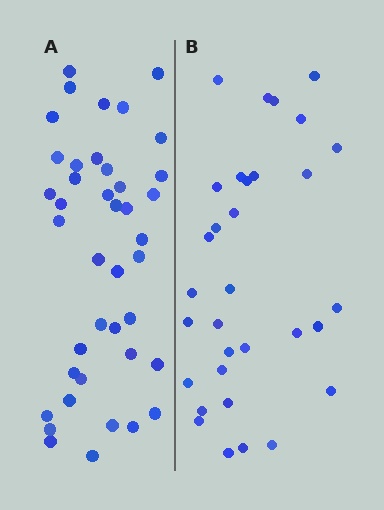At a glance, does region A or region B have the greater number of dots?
Region A (the left region) has more dots.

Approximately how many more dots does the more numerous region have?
Region A has roughly 8 or so more dots than region B.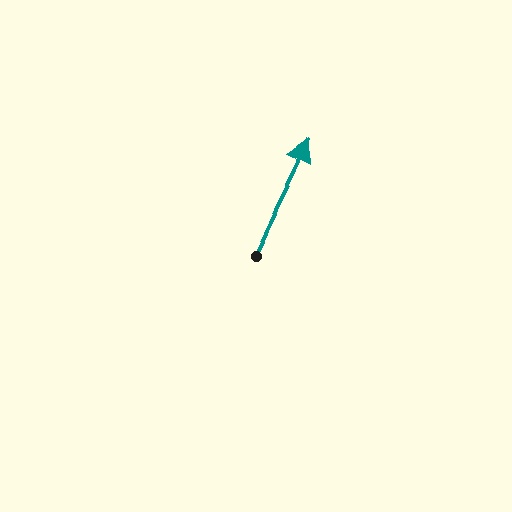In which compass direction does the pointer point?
Northeast.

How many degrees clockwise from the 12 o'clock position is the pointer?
Approximately 26 degrees.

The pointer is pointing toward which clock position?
Roughly 1 o'clock.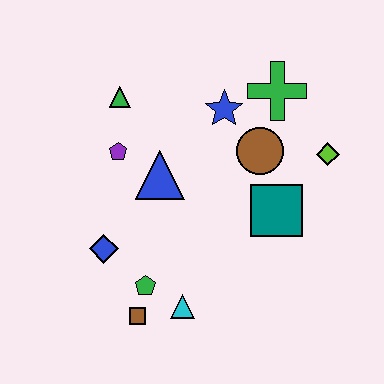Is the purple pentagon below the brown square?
No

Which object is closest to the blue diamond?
The green pentagon is closest to the blue diamond.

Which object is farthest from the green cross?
The brown square is farthest from the green cross.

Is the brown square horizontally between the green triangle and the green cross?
Yes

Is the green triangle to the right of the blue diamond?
Yes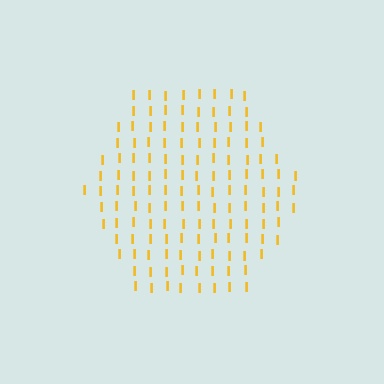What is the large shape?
The large shape is a hexagon.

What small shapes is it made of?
It is made of small letter I's.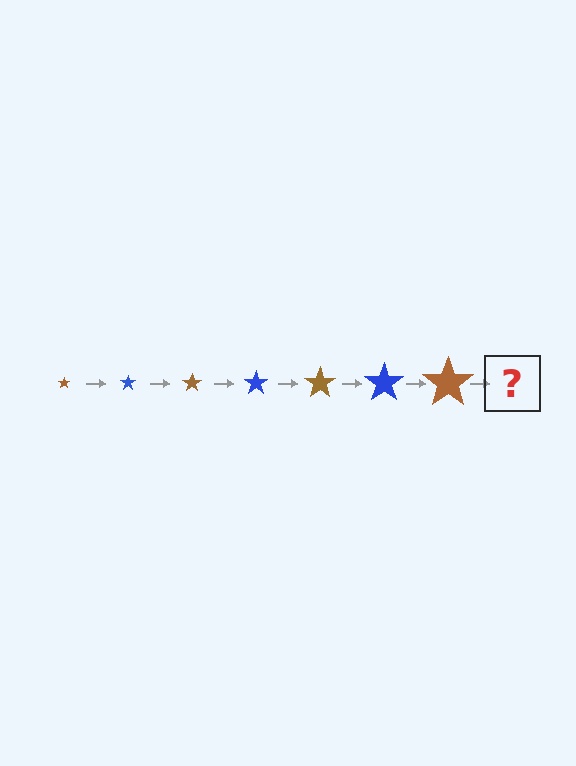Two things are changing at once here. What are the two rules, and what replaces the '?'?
The two rules are that the star grows larger each step and the color cycles through brown and blue. The '?' should be a blue star, larger than the previous one.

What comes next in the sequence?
The next element should be a blue star, larger than the previous one.